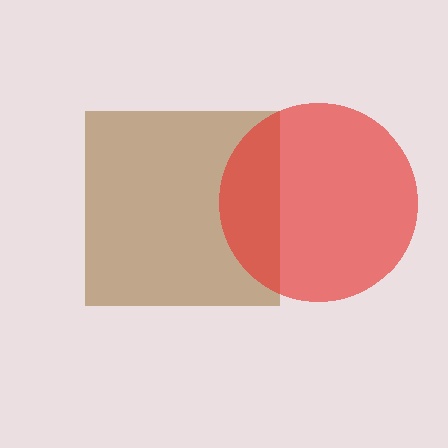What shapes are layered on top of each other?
The layered shapes are: a brown square, a red circle.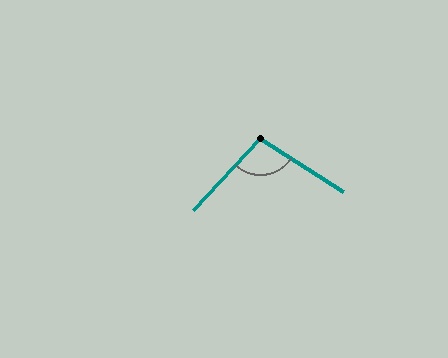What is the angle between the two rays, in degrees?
Approximately 100 degrees.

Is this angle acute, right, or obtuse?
It is obtuse.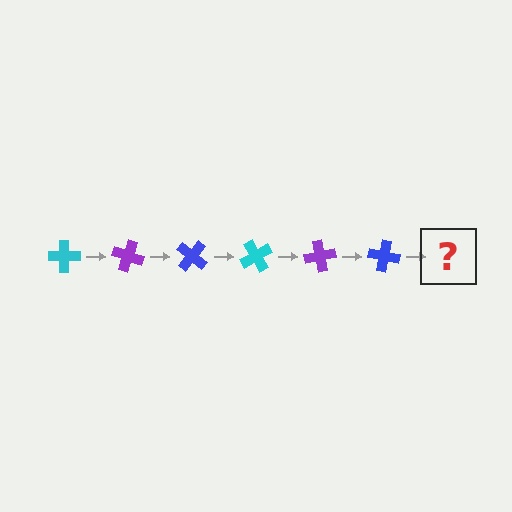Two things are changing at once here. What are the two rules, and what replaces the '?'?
The two rules are that it rotates 20 degrees each step and the color cycles through cyan, purple, and blue. The '?' should be a cyan cross, rotated 120 degrees from the start.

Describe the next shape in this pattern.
It should be a cyan cross, rotated 120 degrees from the start.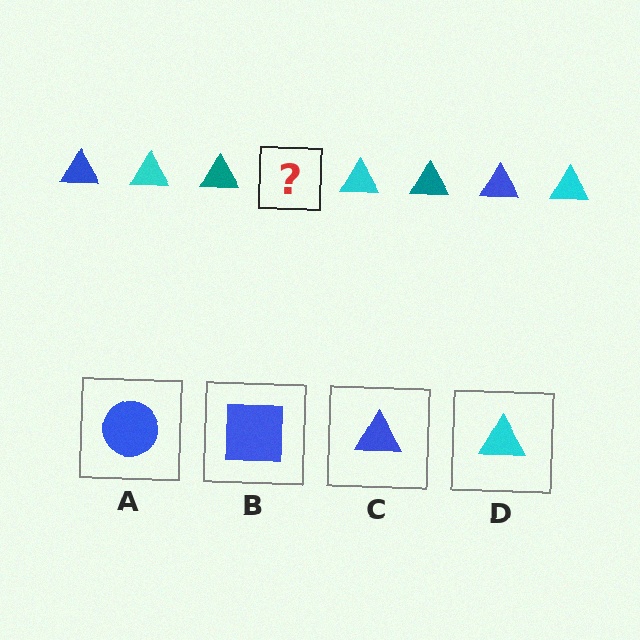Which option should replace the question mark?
Option C.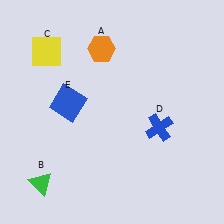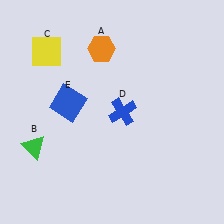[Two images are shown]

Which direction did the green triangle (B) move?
The green triangle (B) moved up.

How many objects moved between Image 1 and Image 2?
2 objects moved between the two images.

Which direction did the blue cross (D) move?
The blue cross (D) moved left.